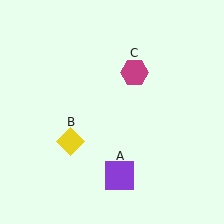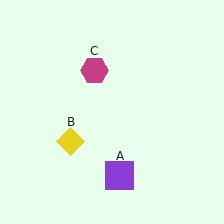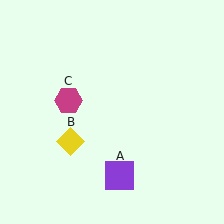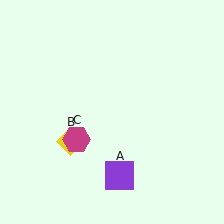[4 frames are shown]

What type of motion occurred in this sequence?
The magenta hexagon (object C) rotated counterclockwise around the center of the scene.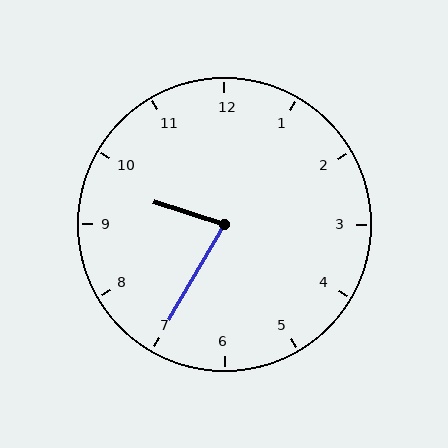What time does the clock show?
9:35.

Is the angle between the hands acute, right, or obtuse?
It is acute.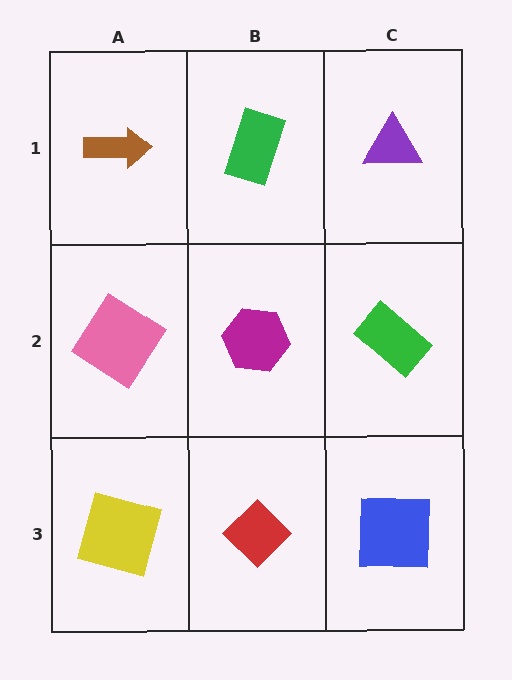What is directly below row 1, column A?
A pink diamond.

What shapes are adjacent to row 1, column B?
A magenta hexagon (row 2, column B), a brown arrow (row 1, column A), a purple triangle (row 1, column C).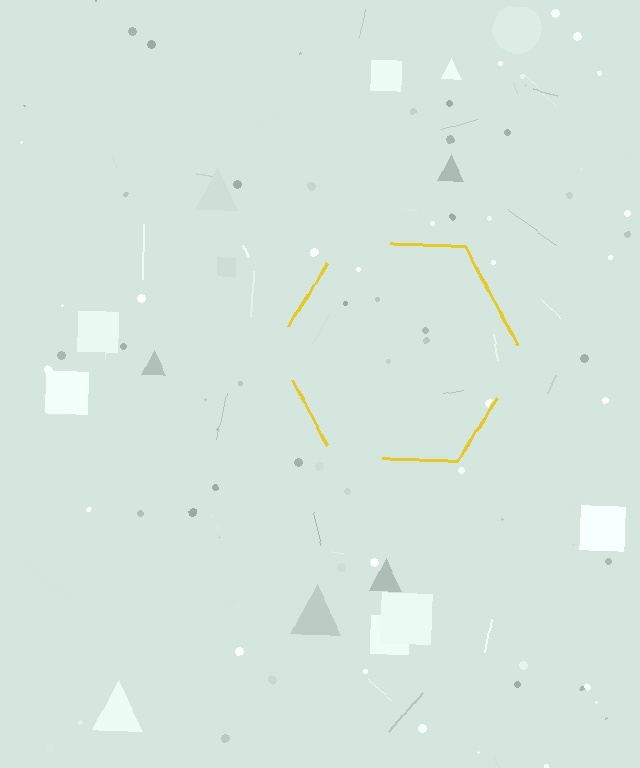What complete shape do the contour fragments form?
The contour fragments form a hexagon.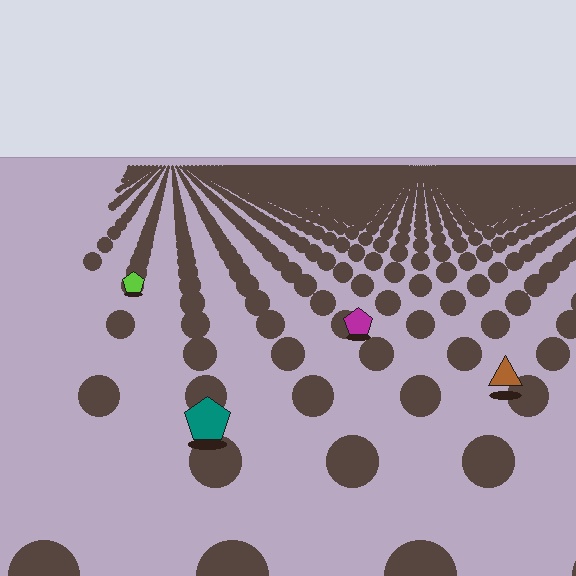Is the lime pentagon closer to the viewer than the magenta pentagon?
No. The magenta pentagon is closer — you can tell from the texture gradient: the ground texture is coarser near it.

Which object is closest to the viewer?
The teal pentagon is closest. The texture marks near it are larger and more spread out.